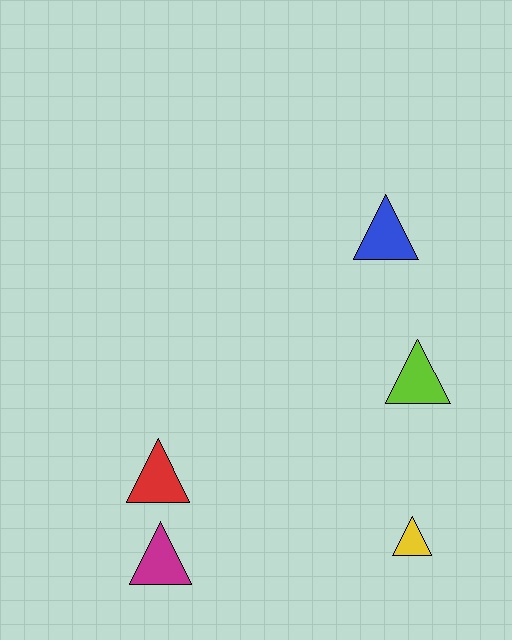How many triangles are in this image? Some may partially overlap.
There are 5 triangles.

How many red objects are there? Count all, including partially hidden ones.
There is 1 red object.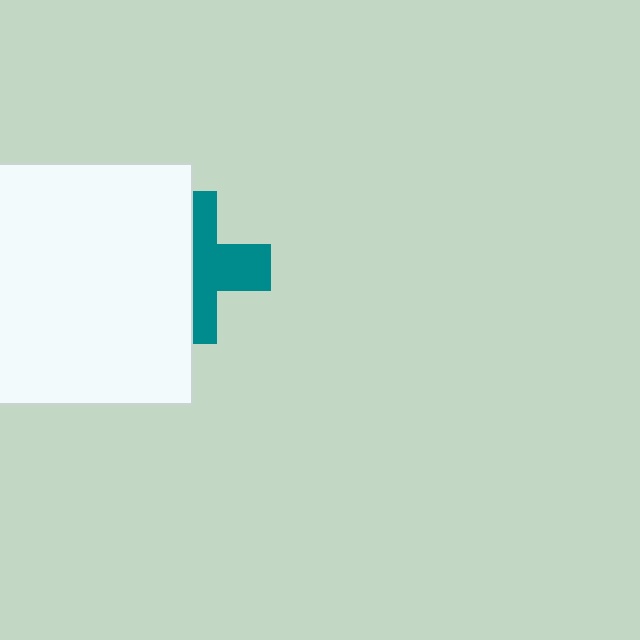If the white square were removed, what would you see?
You would see the complete teal cross.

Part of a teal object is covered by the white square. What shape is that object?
It is a cross.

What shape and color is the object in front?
The object in front is a white square.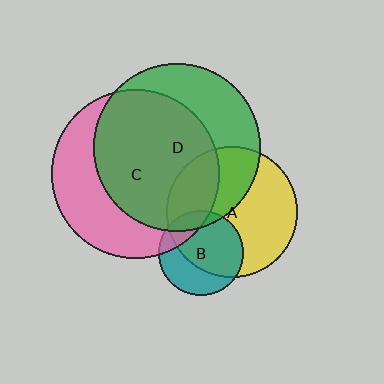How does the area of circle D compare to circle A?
Approximately 1.6 times.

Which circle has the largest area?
Circle C (pink).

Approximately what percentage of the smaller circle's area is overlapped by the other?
Approximately 15%.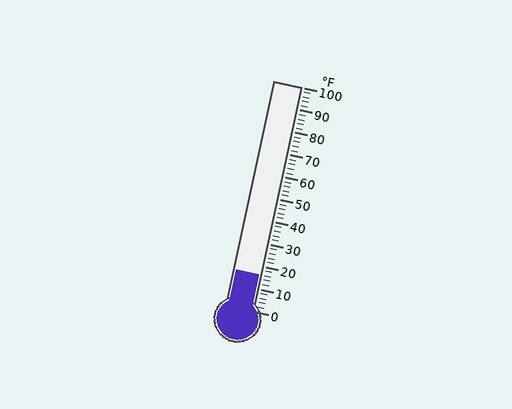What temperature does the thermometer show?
The thermometer shows approximately 16°F.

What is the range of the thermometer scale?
The thermometer scale ranges from 0°F to 100°F.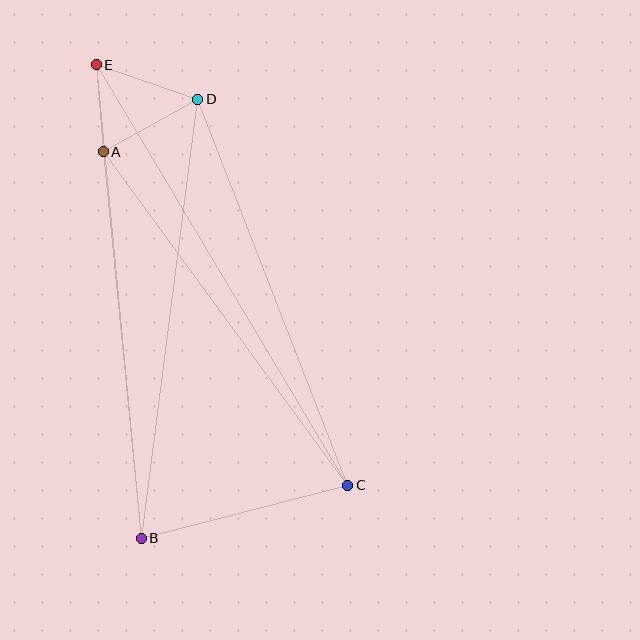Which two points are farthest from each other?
Points C and E are farthest from each other.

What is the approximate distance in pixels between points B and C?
The distance between B and C is approximately 213 pixels.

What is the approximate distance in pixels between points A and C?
The distance between A and C is approximately 414 pixels.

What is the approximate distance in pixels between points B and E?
The distance between B and E is approximately 475 pixels.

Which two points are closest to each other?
Points A and E are closest to each other.